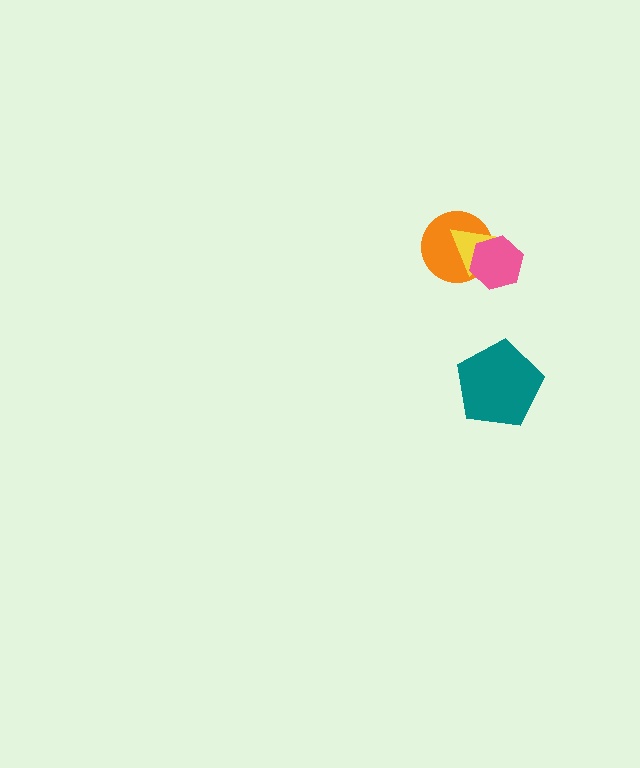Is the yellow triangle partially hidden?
Yes, it is partially covered by another shape.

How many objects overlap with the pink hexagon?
2 objects overlap with the pink hexagon.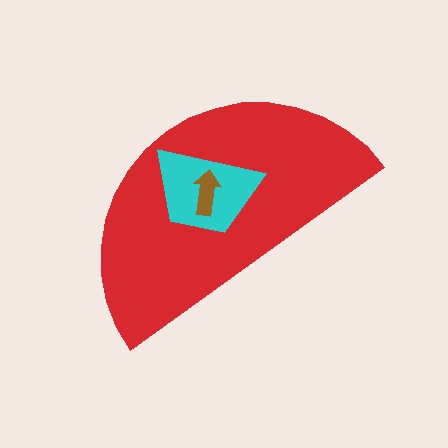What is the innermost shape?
The brown arrow.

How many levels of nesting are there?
3.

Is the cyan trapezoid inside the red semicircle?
Yes.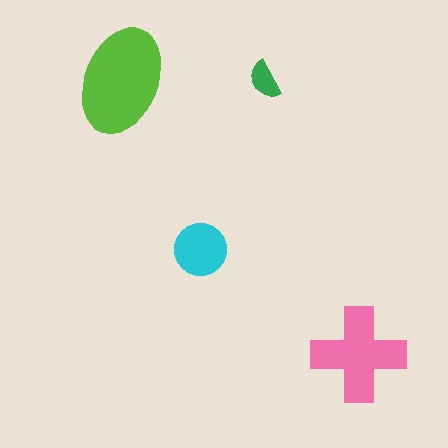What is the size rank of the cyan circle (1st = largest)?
3rd.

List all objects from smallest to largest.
The green semicircle, the cyan circle, the pink cross, the lime ellipse.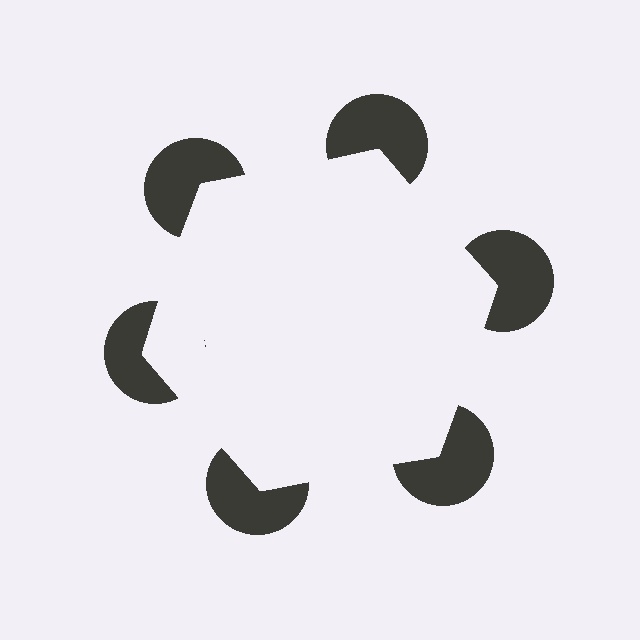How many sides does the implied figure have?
6 sides.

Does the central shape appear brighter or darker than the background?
It typically appears slightly brighter than the background, even though no actual brightness change is drawn.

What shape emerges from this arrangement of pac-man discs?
An illusory hexagon — its edges are inferred from the aligned wedge cuts in the pac-man discs, not physically drawn.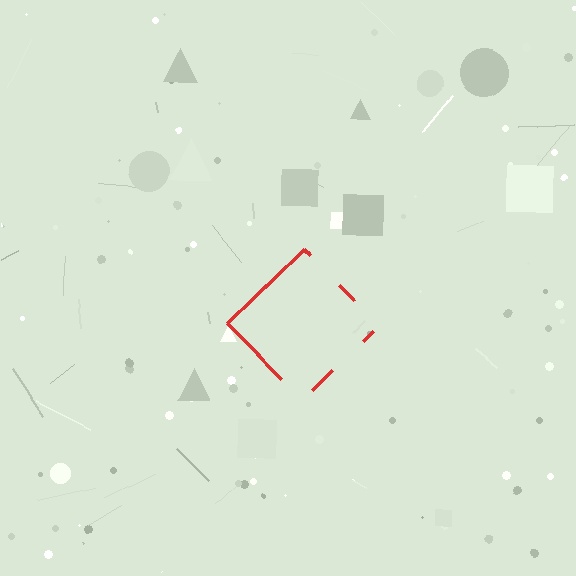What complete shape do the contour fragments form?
The contour fragments form a diamond.